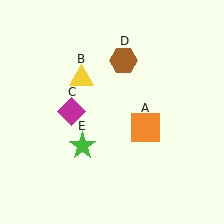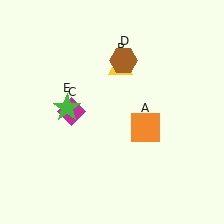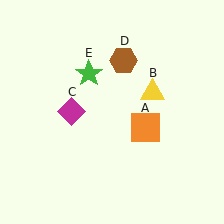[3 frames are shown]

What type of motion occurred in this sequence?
The yellow triangle (object B), green star (object E) rotated clockwise around the center of the scene.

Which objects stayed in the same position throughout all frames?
Orange square (object A) and magenta diamond (object C) and brown hexagon (object D) remained stationary.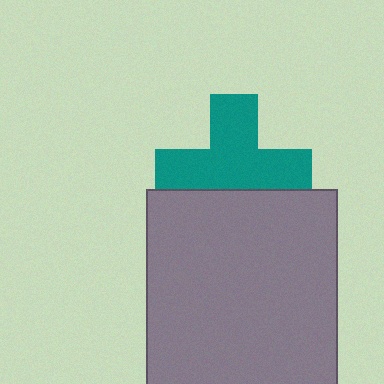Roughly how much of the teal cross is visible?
Most of it is visible (roughly 70%).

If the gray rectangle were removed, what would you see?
You would see the complete teal cross.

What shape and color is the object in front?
The object in front is a gray rectangle.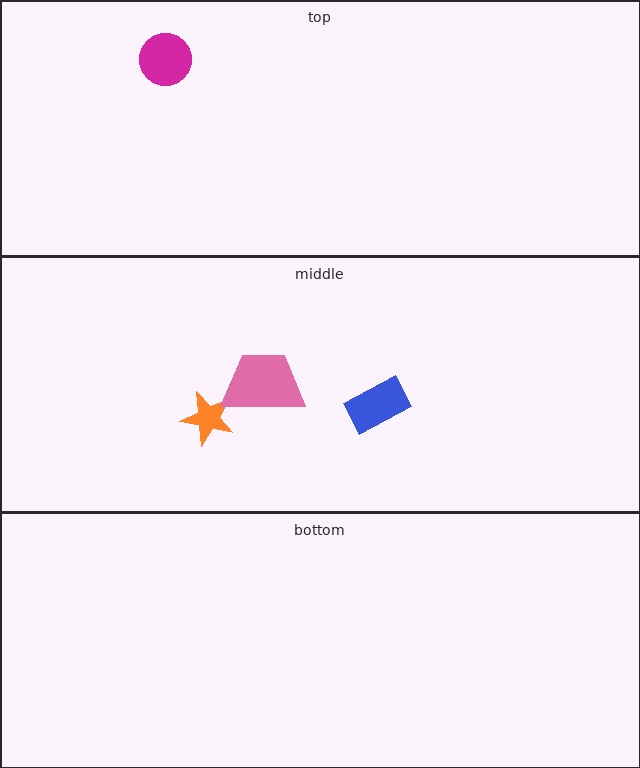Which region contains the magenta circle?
The top region.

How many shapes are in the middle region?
3.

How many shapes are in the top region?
1.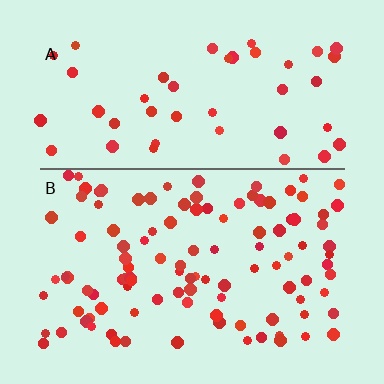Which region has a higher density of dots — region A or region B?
B (the bottom).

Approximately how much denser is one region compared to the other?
Approximately 2.3× — region B over region A.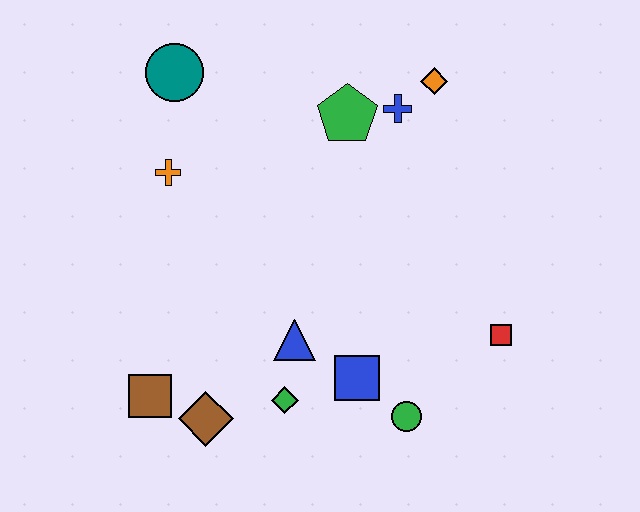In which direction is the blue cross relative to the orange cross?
The blue cross is to the right of the orange cross.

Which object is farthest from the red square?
The teal circle is farthest from the red square.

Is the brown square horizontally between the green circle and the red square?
No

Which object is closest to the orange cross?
The teal circle is closest to the orange cross.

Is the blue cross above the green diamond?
Yes